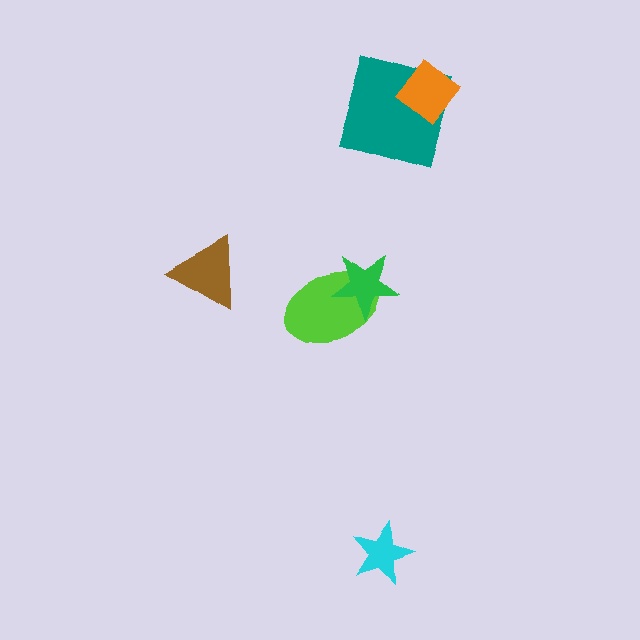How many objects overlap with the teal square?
1 object overlaps with the teal square.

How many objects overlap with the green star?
1 object overlaps with the green star.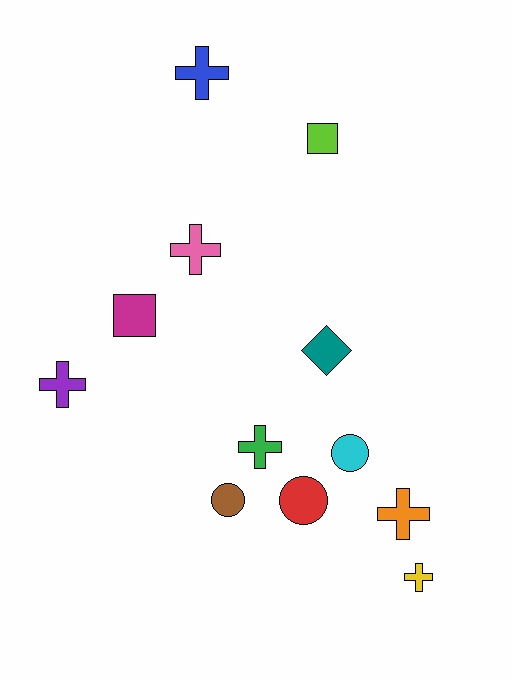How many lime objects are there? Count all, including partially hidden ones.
There is 1 lime object.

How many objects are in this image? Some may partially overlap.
There are 12 objects.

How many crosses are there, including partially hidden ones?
There are 6 crosses.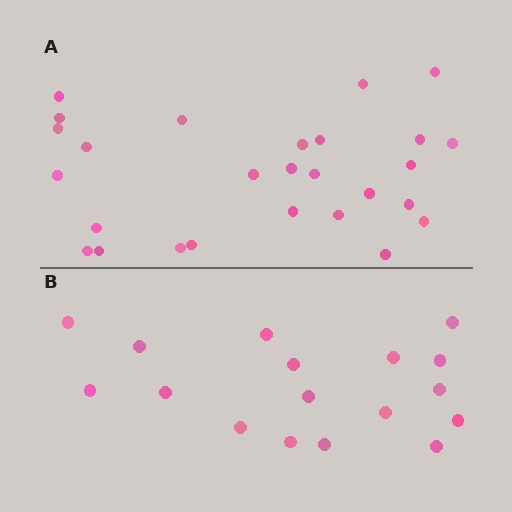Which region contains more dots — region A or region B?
Region A (the top region) has more dots.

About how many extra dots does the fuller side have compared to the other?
Region A has roughly 10 or so more dots than region B.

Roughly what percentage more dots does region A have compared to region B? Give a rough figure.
About 60% more.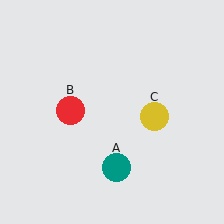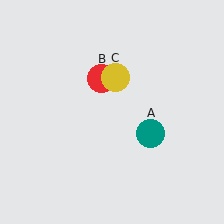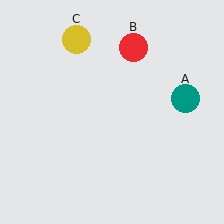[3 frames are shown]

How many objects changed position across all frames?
3 objects changed position: teal circle (object A), red circle (object B), yellow circle (object C).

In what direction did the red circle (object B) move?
The red circle (object B) moved up and to the right.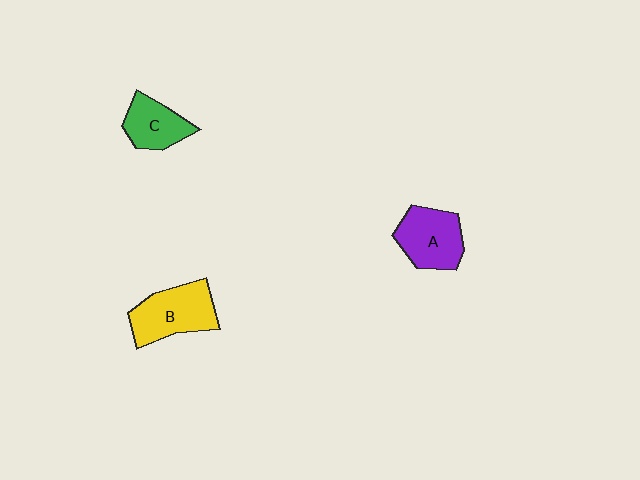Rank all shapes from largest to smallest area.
From largest to smallest: B (yellow), A (purple), C (green).